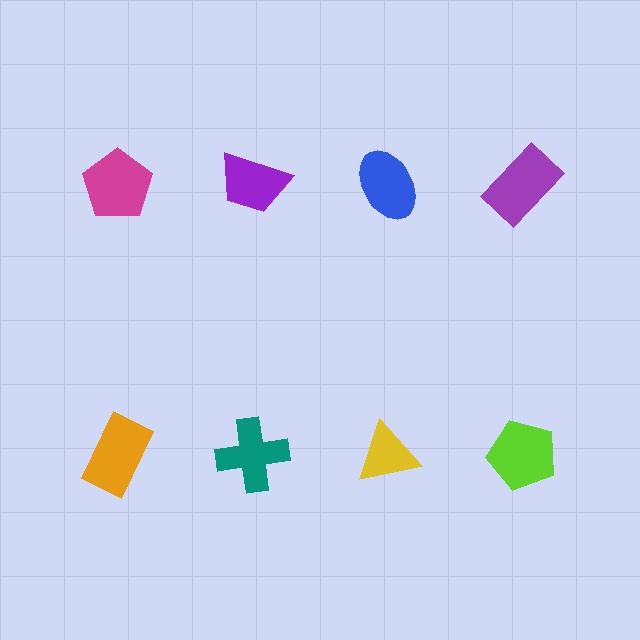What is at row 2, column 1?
An orange rectangle.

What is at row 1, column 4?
A purple rectangle.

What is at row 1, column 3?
A blue ellipse.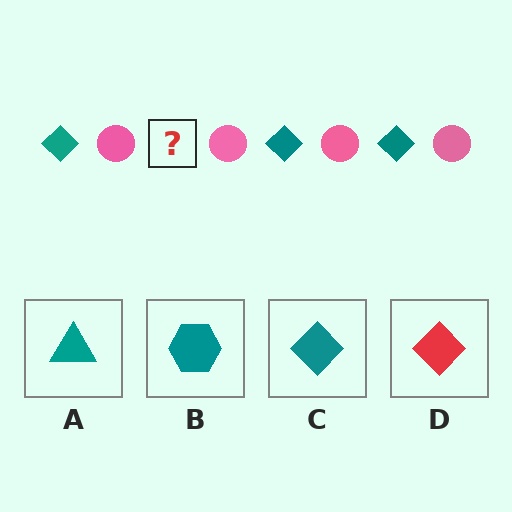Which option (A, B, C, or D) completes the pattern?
C.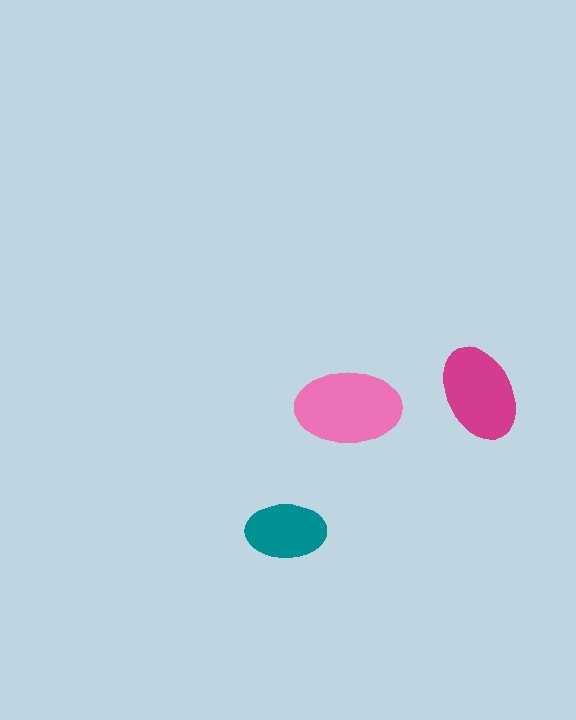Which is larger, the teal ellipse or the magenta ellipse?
The magenta one.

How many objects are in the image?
There are 3 objects in the image.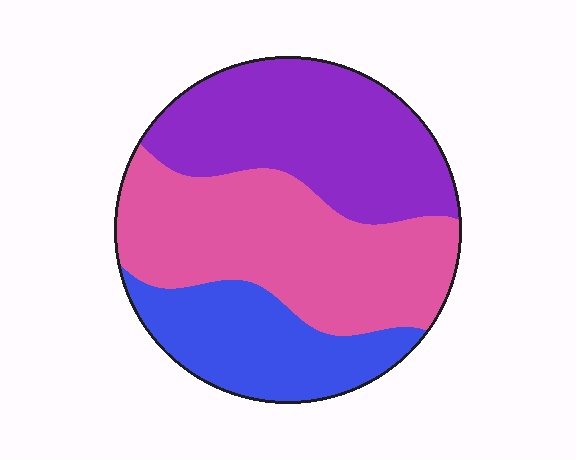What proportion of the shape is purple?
Purple takes up between a quarter and a half of the shape.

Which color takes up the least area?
Blue, at roughly 25%.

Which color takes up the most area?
Pink, at roughly 40%.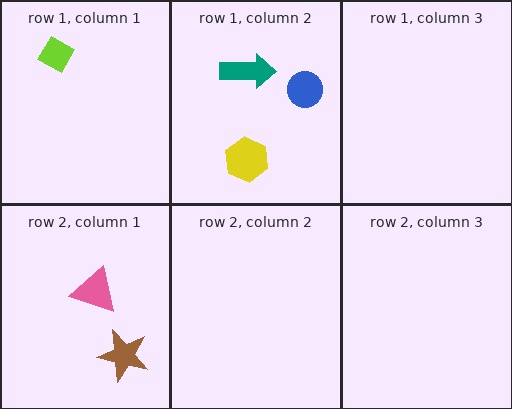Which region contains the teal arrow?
The row 1, column 2 region.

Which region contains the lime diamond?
The row 1, column 1 region.